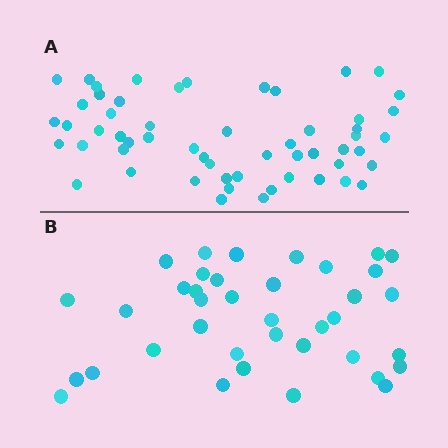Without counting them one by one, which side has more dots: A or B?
Region A (the top region) has more dots.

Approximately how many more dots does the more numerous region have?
Region A has approximately 20 more dots than region B.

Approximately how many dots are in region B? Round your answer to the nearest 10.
About 40 dots. (The exact count is 38, which rounds to 40.)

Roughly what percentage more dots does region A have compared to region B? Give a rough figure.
About 45% more.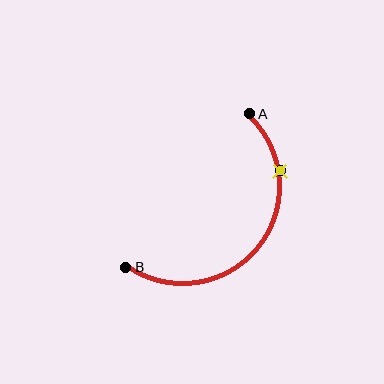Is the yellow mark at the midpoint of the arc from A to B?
No. The yellow mark lies on the arc but is closer to endpoint A. The arc midpoint would be at the point on the curve equidistant along the arc from both A and B.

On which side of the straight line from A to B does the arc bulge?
The arc bulges below and to the right of the straight line connecting A and B.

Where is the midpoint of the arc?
The arc midpoint is the point on the curve farthest from the straight line joining A and B. It sits below and to the right of that line.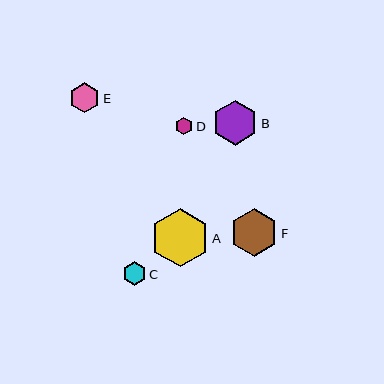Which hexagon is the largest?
Hexagon A is the largest with a size of approximately 58 pixels.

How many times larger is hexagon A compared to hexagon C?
Hexagon A is approximately 2.5 times the size of hexagon C.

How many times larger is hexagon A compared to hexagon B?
Hexagon A is approximately 1.3 times the size of hexagon B.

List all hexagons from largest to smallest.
From largest to smallest: A, F, B, E, C, D.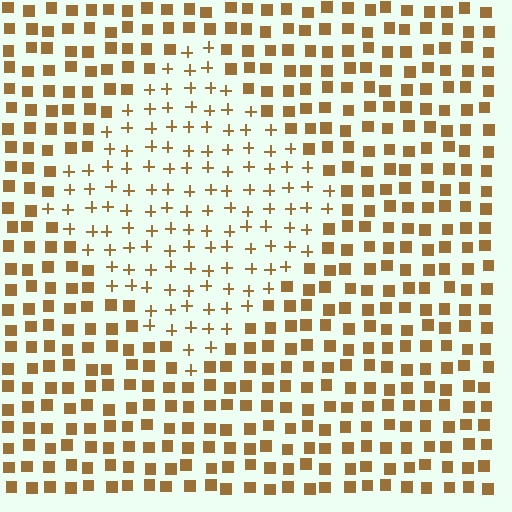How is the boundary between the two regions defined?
The boundary is defined by a change in element shape: plus signs inside vs. squares outside. All elements share the same color and spacing.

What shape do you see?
I see a diamond.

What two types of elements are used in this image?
The image uses plus signs inside the diamond region and squares outside it.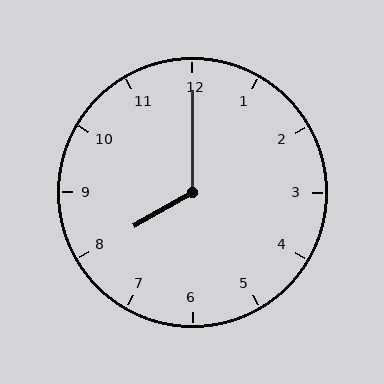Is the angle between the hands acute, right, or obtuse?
It is obtuse.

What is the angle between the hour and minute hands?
Approximately 120 degrees.